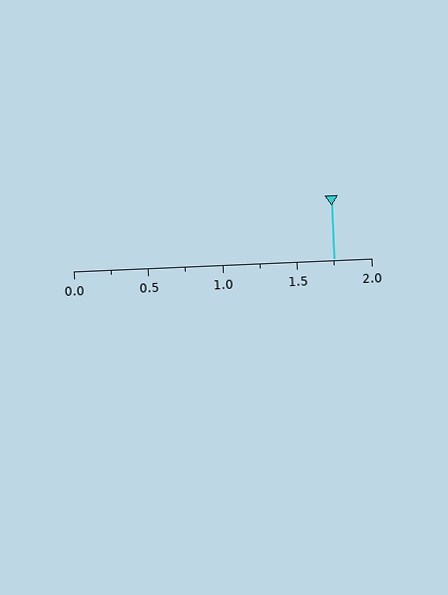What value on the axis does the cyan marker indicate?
The marker indicates approximately 1.75.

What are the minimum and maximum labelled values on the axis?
The axis runs from 0.0 to 2.0.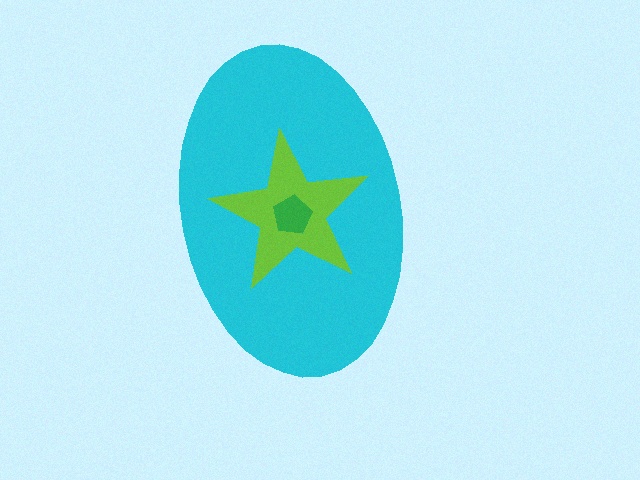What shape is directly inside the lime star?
The green pentagon.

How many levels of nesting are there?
3.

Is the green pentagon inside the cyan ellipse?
Yes.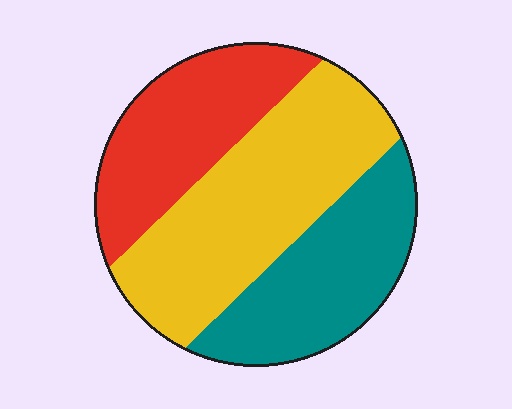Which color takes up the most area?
Yellow, at roughly 45%.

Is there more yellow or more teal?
Yellow.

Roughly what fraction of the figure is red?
Red takes up about one quarter (1/4) of the figure.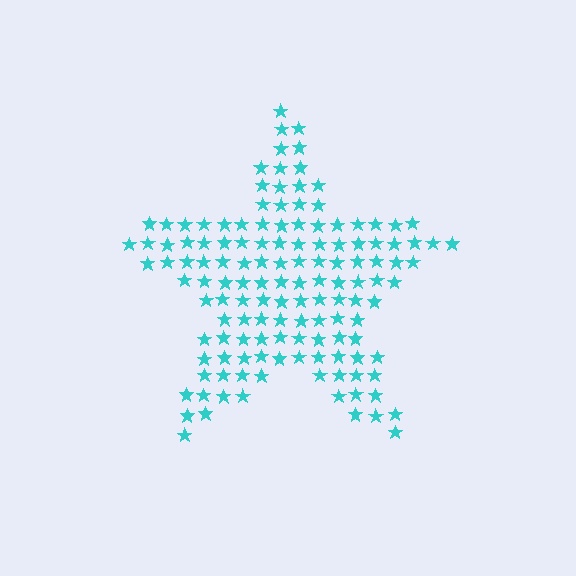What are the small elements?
The small elements are stars.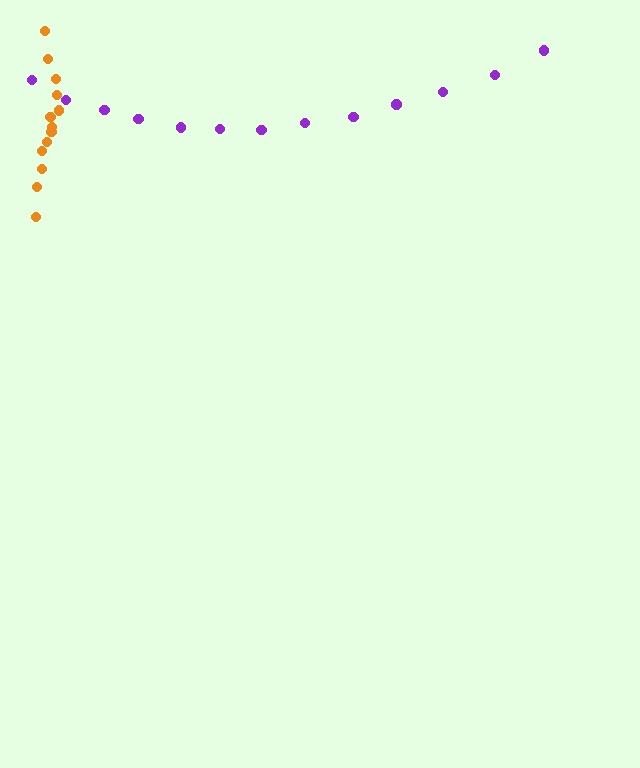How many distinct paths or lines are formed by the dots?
There are 2 distinct paths.